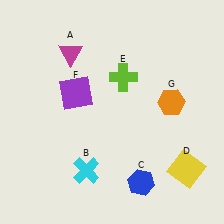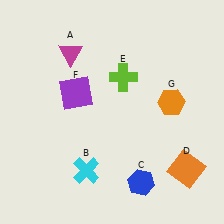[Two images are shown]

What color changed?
The square (D) changed from yellow in Image 1 to orange in Image 2.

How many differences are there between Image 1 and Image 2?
There is 1 difference between the two images.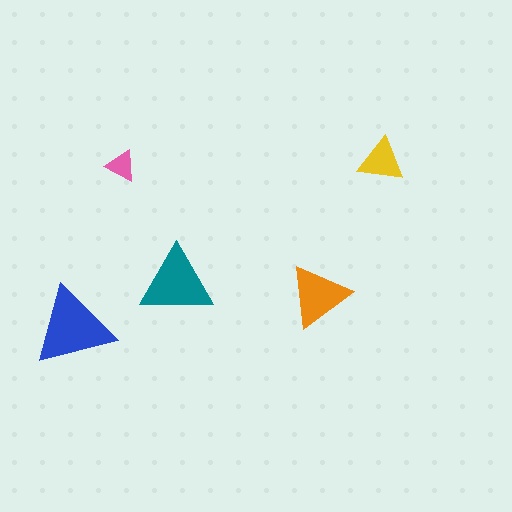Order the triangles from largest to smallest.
the blue one, the teal one, the orange one, the yellow one, the pink one.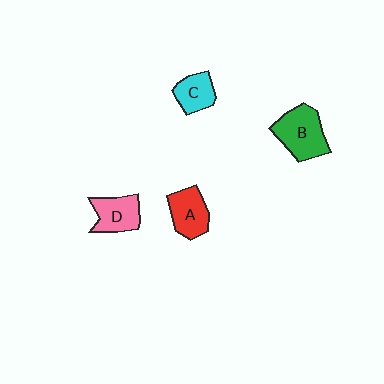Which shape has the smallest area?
Shape C (cyan).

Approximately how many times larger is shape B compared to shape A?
Approximately 1.3 times.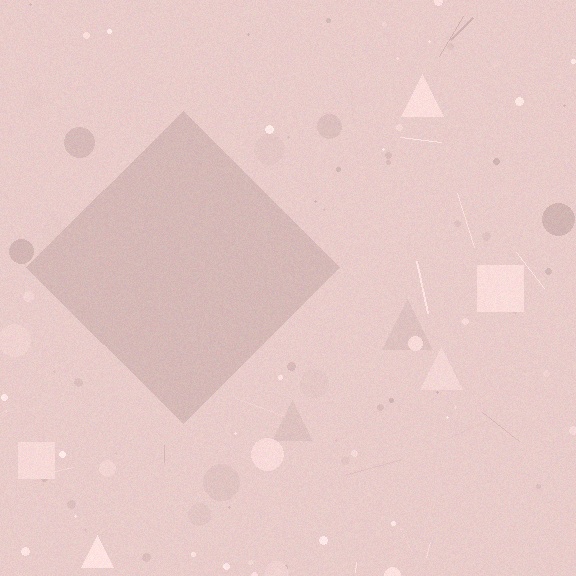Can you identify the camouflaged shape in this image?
The camouflaged shape is a diamond.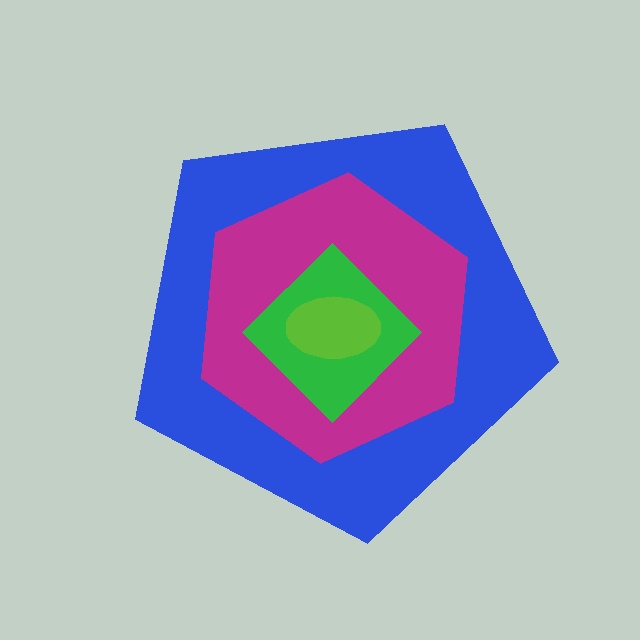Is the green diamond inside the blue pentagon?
Yes.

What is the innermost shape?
The lime ellipse.